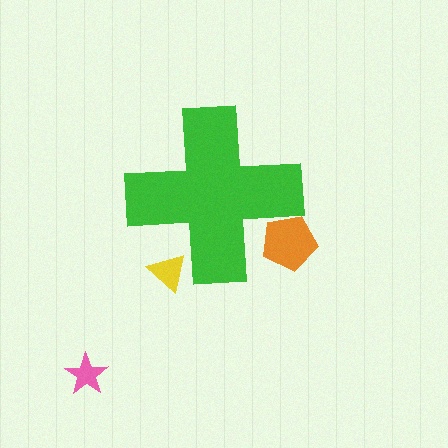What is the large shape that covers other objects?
A green cross.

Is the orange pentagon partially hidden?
Yes, the orange pentagon is partially hidden behind the green cross.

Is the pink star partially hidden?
No, the pink star is fully visible.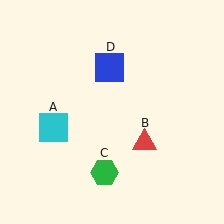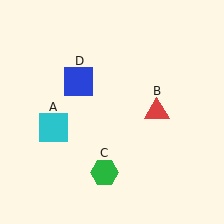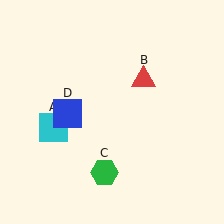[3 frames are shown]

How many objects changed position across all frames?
2 objects changed position: red triangle (object B), blue square (object D).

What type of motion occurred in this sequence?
The red triangle (object B), blue square (object D) rotated counterclockwise around the center of the scene.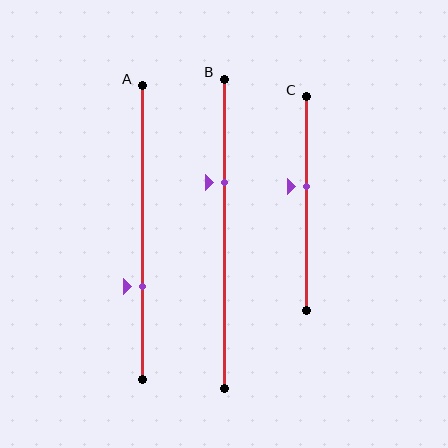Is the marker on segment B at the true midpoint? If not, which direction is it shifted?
No, the marker on segment B is shifted upward by about 17% of the segment length.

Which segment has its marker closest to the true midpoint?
Segment C has its marker closest to the true midpoint.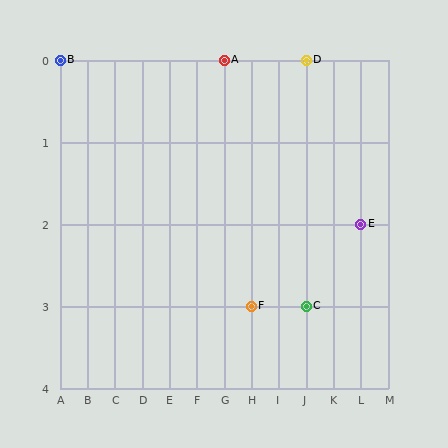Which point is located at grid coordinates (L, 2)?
Point E is at (L, 2).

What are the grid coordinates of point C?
Point C is at grid coordinates (J, 3).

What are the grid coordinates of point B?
Point B is at grid coordinates (A, 0).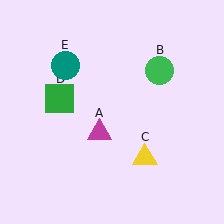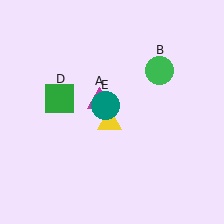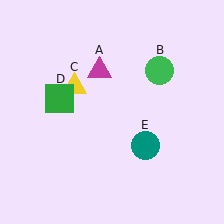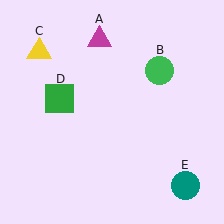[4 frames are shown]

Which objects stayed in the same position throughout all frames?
Green circle (object B) and green square (object D) remained stationary.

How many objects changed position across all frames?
3 objects changed position: magenta triangle (object A), yellow triangle (object C), teal circle (object E).